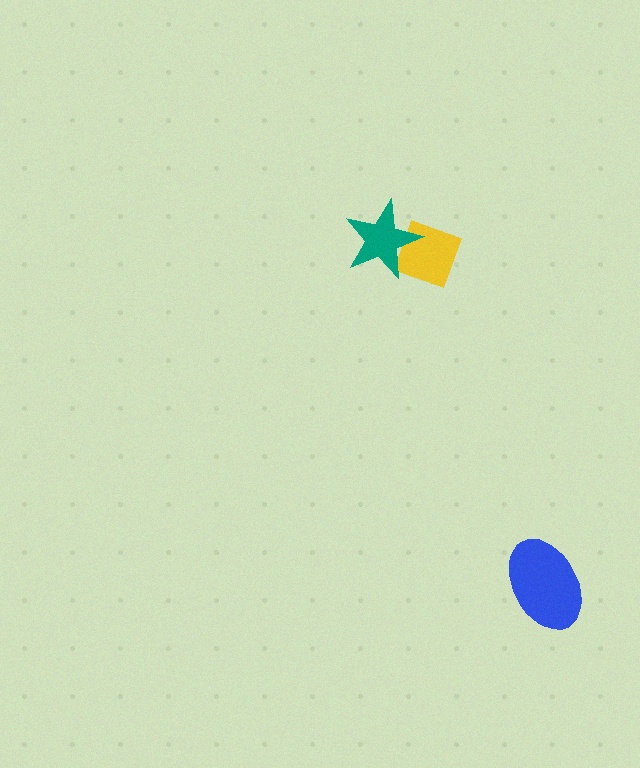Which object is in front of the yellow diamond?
The teal star is in front of the yellow diamond.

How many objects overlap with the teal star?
1 object overlaps with the teal star.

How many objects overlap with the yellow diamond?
1 object overlaps with the yellow diamond.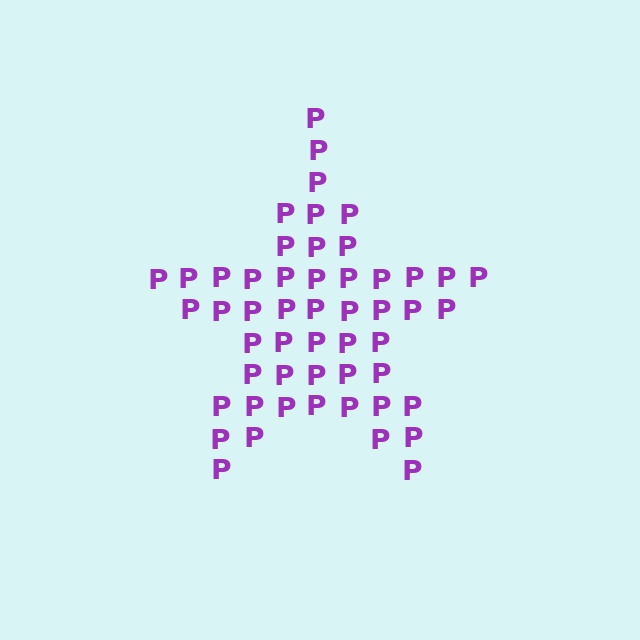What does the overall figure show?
The overall figure shows a star.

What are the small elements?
The small elements are letter P's.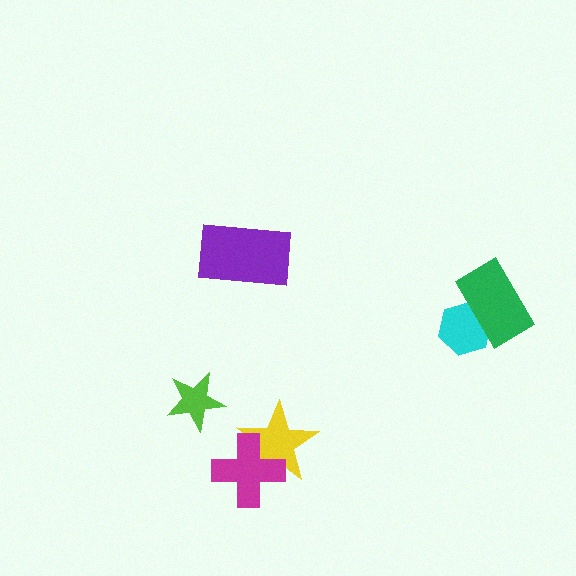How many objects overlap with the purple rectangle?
0 objects overlap with the purple rectangle.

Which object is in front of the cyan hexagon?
The green rectangle is in front of the cyan hexagon.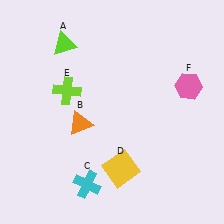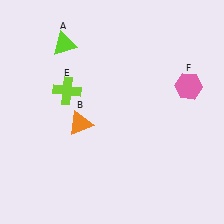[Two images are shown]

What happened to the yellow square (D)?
The yellow square (D) was removed in Image 2. It was in the bottom-right area of Image 1.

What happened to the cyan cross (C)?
The cyan cross (C) was removed in Image 2. It was in the bottom-left area of Image 1.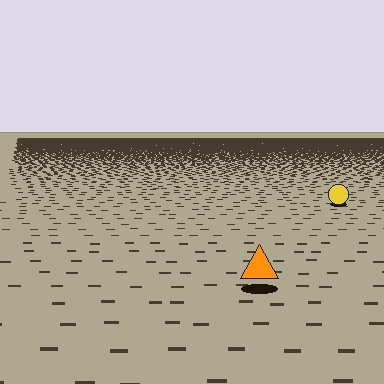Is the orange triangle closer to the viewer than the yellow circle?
Yes. The orange triangle is closer — you can tell from the texture gradient: the ground texture is coarser near it.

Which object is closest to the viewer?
The orange triangle is closest. The texture marks near it are larger and more spread out.